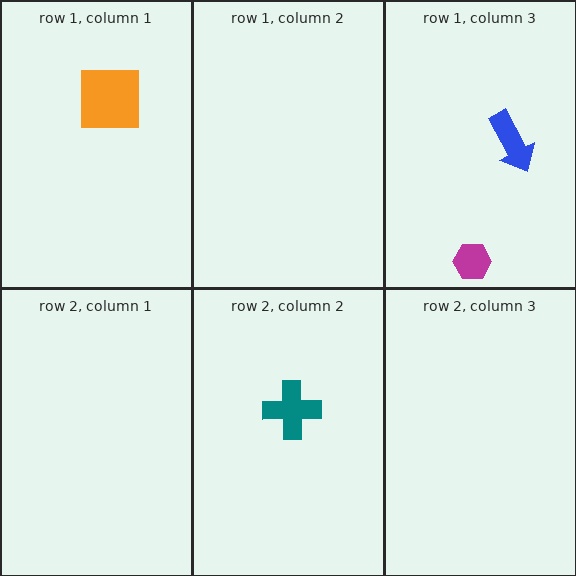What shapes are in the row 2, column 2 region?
The teal cross.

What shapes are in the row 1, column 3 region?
The magenta hexagon, the blue arrow.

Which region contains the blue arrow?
The row 1, column 3 region.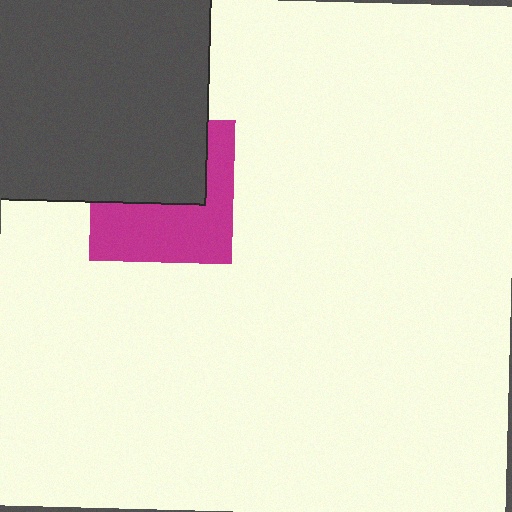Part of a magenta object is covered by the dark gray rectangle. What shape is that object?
It is a square.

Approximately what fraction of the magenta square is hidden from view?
Roughly 49% of the magenta square is hidden behind the dark gray rectangle.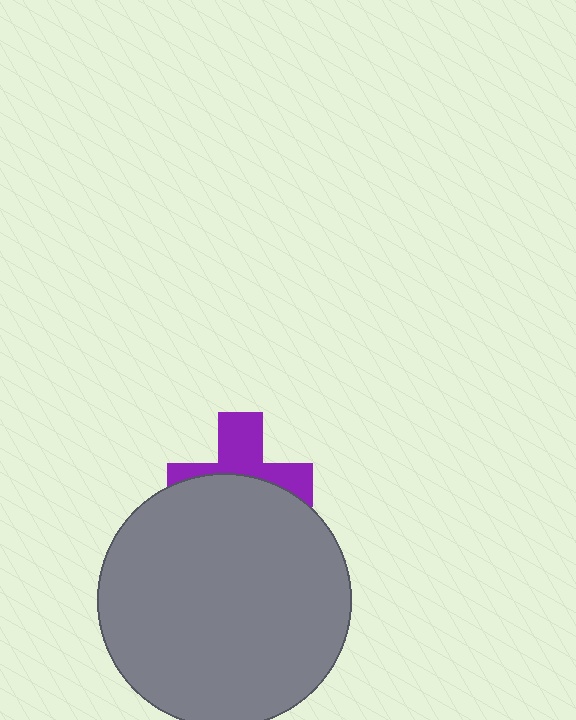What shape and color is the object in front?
The object in front is a gray circle.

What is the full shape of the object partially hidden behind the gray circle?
The partially hidden object is a purple cross.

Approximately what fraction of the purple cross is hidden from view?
Roughly 55% of the purple cross is hidden behind the gray circle.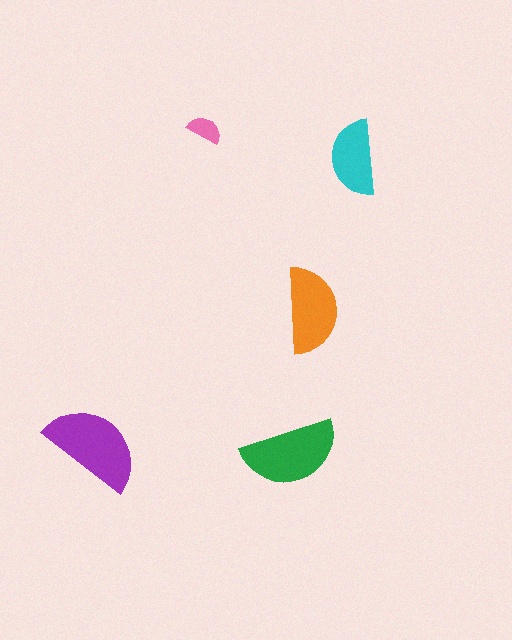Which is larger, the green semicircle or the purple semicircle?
The purple one.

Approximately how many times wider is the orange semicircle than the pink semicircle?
About 2.5 times wider.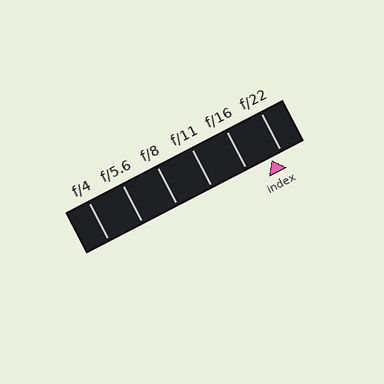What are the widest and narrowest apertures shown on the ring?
The widest aperture shown is f/4 and the narrowest is f/22.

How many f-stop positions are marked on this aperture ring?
There are 6 f-stop positions marked.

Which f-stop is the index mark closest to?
The index mark is closest to f/22.